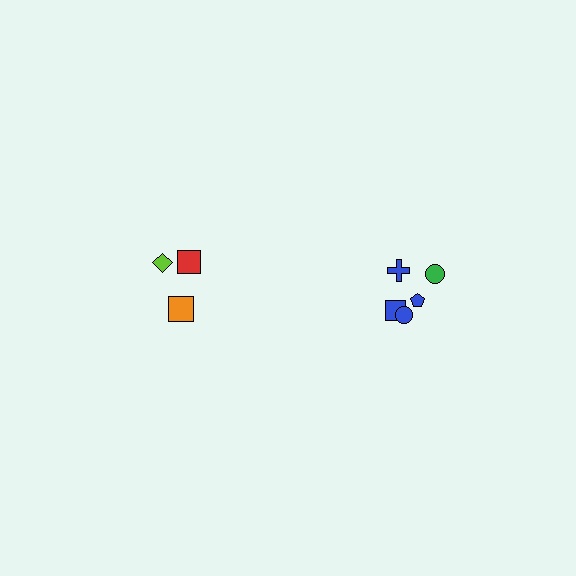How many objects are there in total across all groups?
There are 8 objects.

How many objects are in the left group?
There are 3 objects.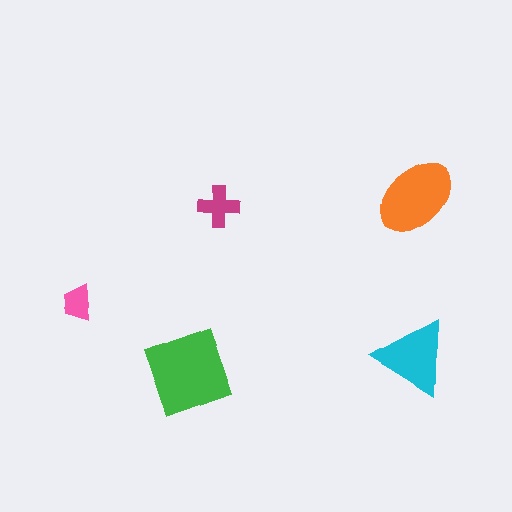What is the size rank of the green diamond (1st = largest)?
1st.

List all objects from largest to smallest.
The green diamond, the orange ellipse, the cyan triangle, the magenta cross, the pink trapezoid.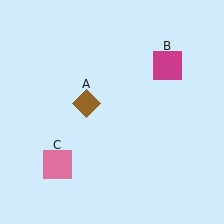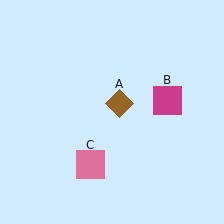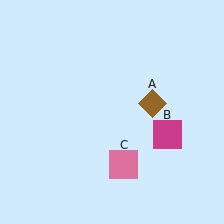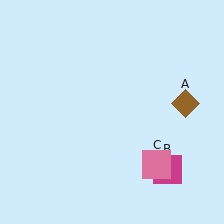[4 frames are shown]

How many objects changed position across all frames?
3 objects changed position: brown diamond (object A), magenta square (object B), pink square (object C).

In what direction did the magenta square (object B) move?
The magenta square (object B) moved down.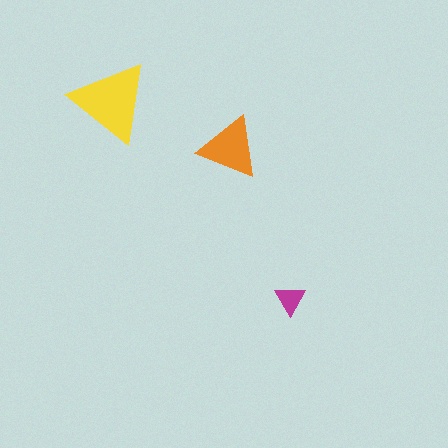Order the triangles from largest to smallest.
the yellow one, the orange one, the magenta one.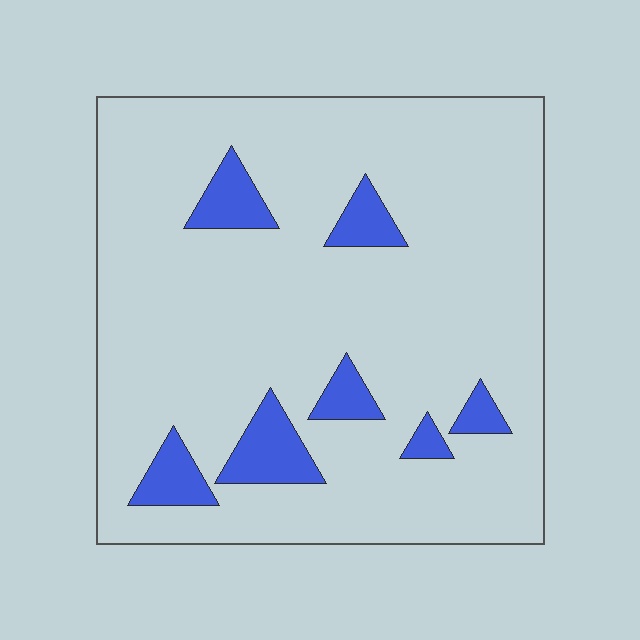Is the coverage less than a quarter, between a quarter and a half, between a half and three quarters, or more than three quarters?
Less than a quarter.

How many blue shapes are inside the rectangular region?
7.